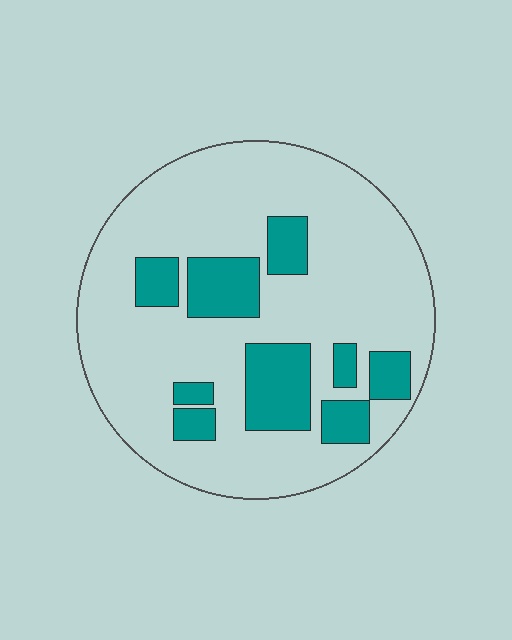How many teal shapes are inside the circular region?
9.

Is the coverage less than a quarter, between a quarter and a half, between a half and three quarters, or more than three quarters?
Less than a quarter.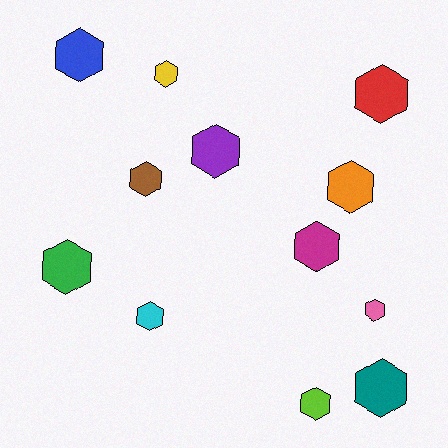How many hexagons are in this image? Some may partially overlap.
There are 12 hexagons.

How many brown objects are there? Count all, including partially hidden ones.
There is 1 brown object.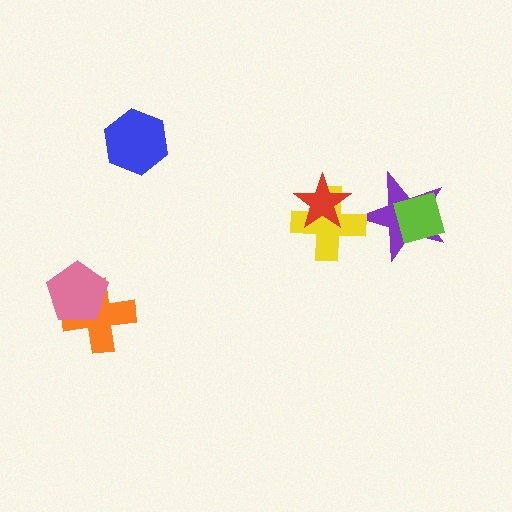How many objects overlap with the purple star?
2 objects overlap with the purple star.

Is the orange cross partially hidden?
Yes, it is partially covered by another shape.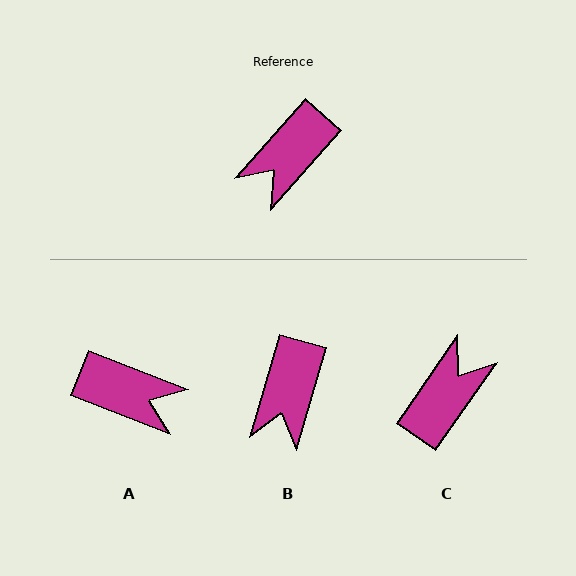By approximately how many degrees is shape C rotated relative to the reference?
Approximately 173 degrees clockwise.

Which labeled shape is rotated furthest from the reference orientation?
C, about 173 degrees away.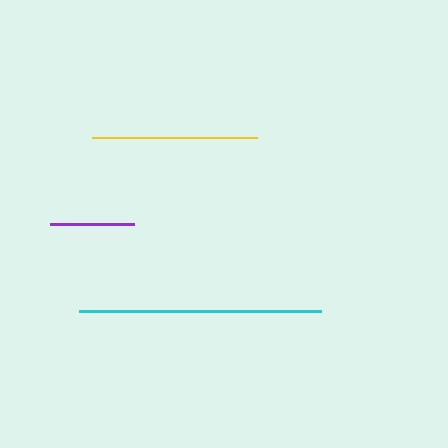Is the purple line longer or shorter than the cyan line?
The cyan line is longer than the purple line.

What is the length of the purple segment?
The purple segment is approximately 84 pixels long.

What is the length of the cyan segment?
The cyan segment is approximately 242 pixels long.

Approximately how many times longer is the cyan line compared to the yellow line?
The cyan line is approximately 1.5 times the length of the yellow line.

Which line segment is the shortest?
The purple line is the shortest at approximately 84 pixels.